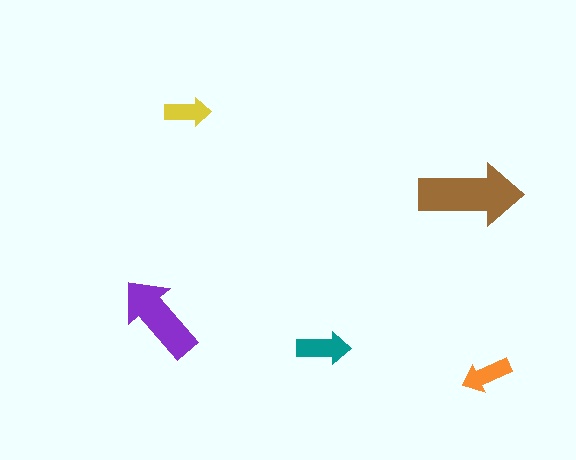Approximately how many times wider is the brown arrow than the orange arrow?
About 2 times wider.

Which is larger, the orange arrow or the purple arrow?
The purple one.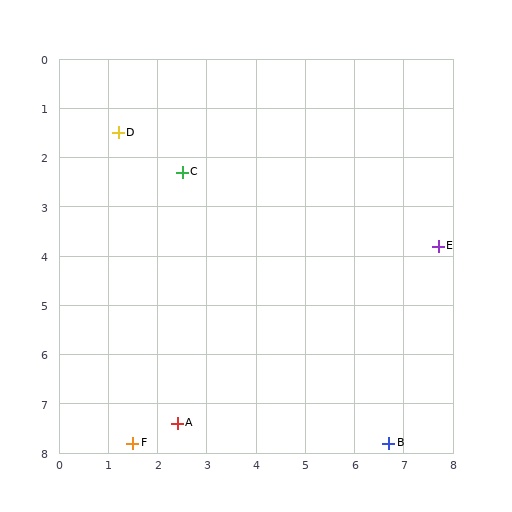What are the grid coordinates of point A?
Point A is at approximately (2.4, 7.4).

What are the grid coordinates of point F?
Point F is at approximately (1.5, 7.8).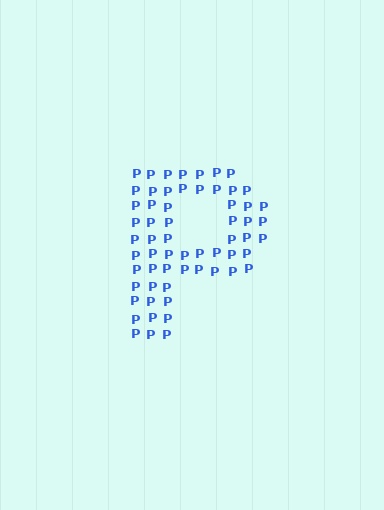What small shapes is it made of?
It is made of small letter P's.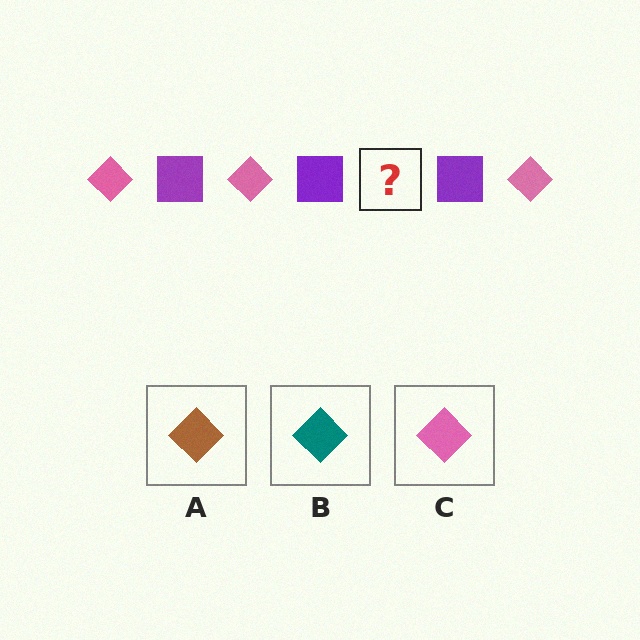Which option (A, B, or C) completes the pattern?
C.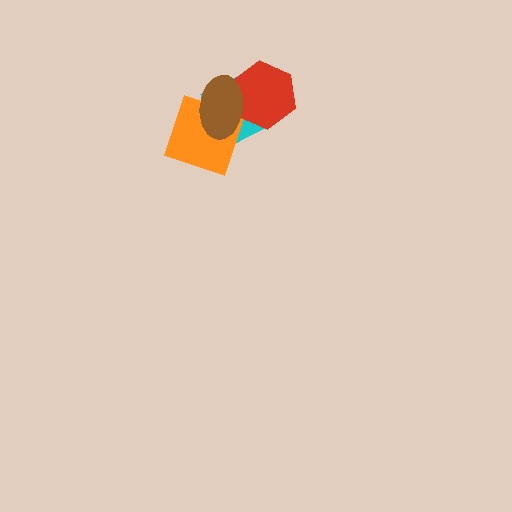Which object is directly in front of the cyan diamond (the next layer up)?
The orange diamond is directly in front of the cyan diamond.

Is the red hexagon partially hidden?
Yes, it is partially covered by another shape.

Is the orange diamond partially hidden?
Yes, it is partially covered by another shape.